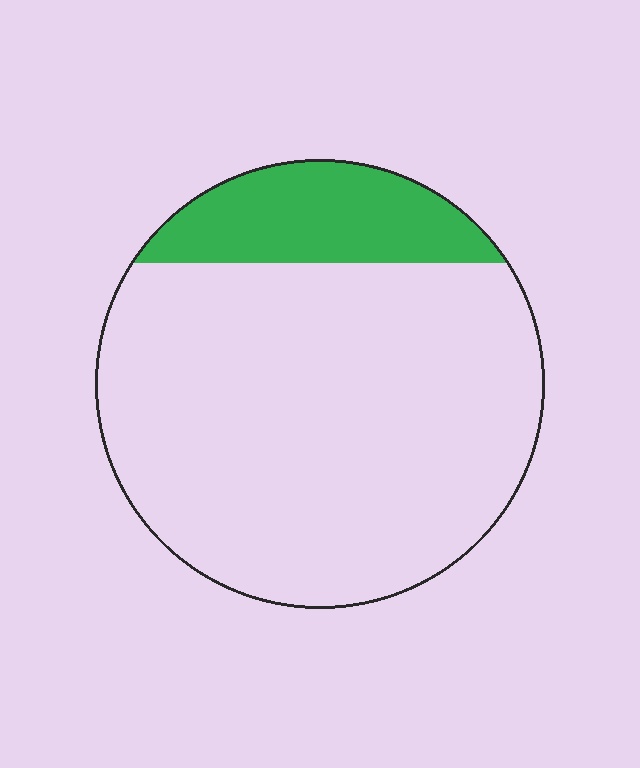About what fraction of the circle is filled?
About one sixth (1/6).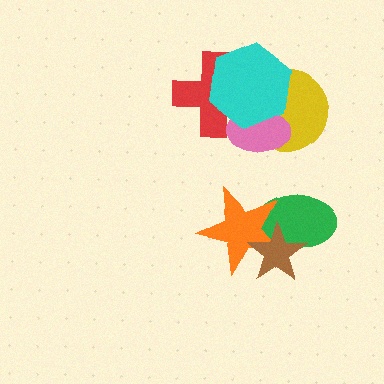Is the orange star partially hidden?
Yes, it is partially covered by another shape.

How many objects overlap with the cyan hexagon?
3 objects overlap with the cyan hexagon.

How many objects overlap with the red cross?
3 objects overlap with the red cross.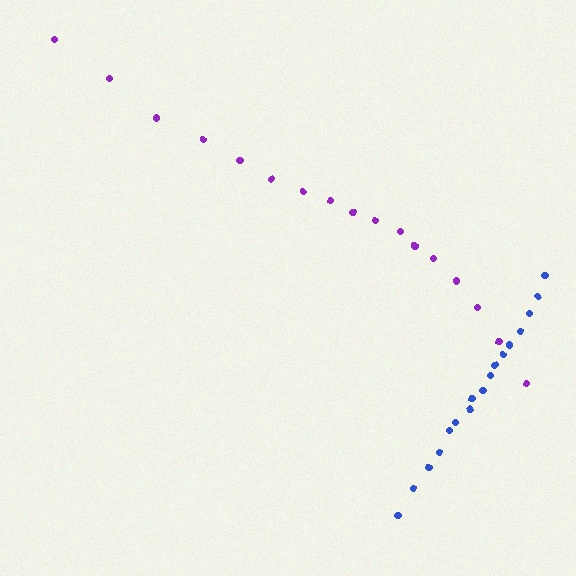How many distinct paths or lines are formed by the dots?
There are 2 distinct paths.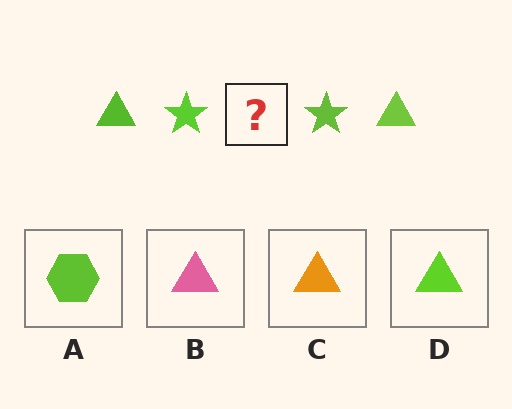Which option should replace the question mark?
Option D.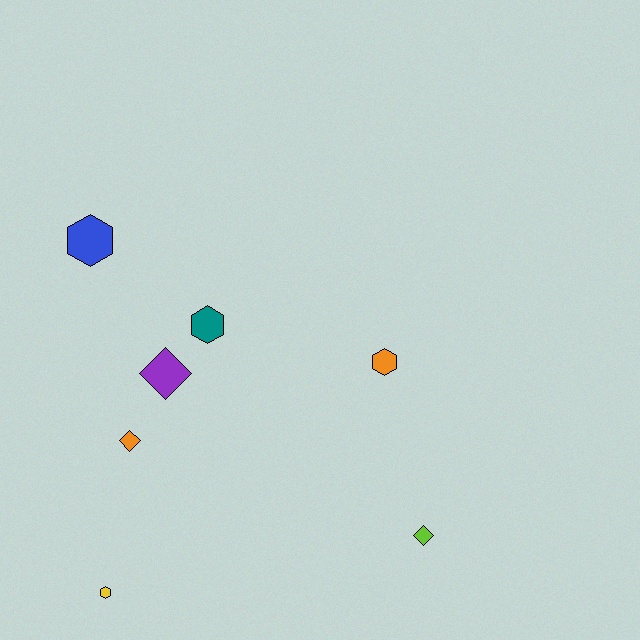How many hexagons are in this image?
There are 4 hexagons.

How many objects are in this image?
There are 7 objects.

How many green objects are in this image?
There are no green objects.